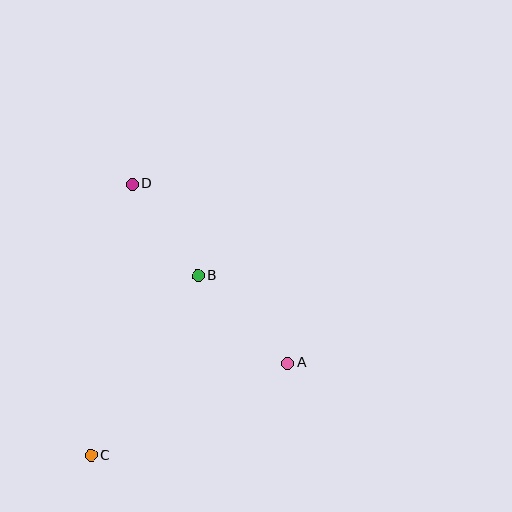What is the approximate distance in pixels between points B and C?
The distance between B and C is approximately 210 pixels.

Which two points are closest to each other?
Points B and D are closest to each other.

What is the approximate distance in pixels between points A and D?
The distance between A and D is approximately 237 pixels.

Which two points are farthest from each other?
Points C and D are farthest from each other.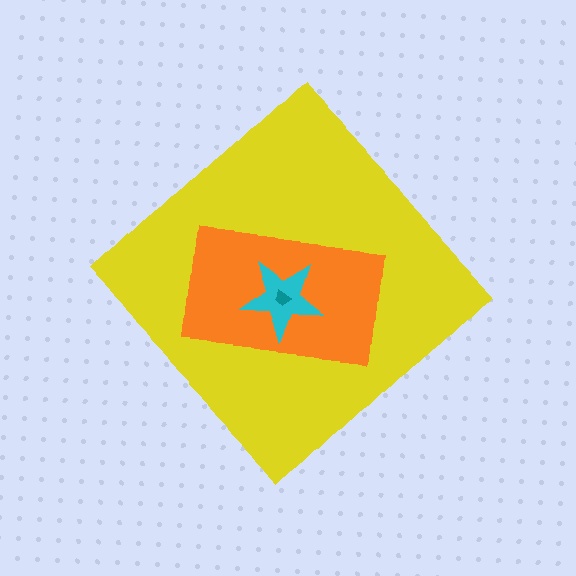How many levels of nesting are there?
4.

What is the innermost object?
The teal trapezoid.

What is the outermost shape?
The yellow diamond.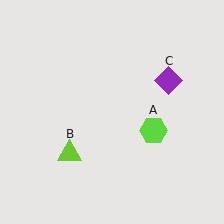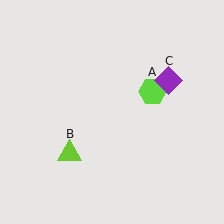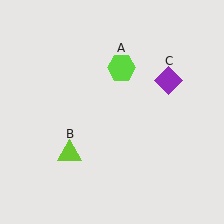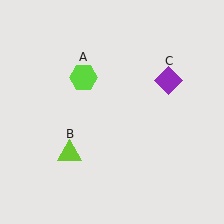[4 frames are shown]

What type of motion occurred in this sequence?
The lime hexagon (object A) rotated counterclockwise around the center of the scene.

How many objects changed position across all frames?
1 object changed position: lime hexagon (object A).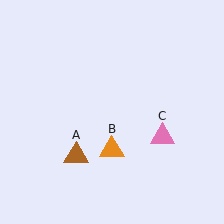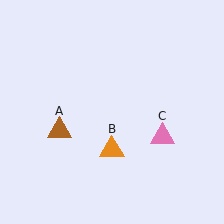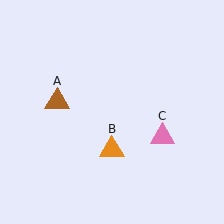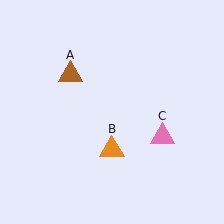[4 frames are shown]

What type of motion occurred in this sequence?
The brown triangle (object A) rotated clockwise around the center of the scene.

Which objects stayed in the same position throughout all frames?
Orange triangle (object B) and pink triangle (object C) remained stationary.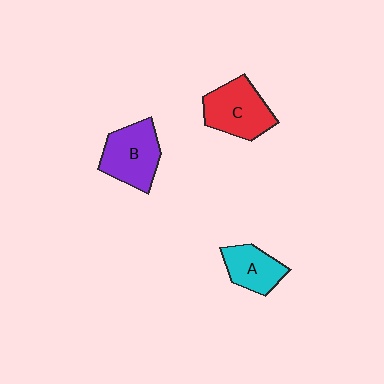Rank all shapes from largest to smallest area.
From largest to smallest: C (red), B (purple), A (cyan).